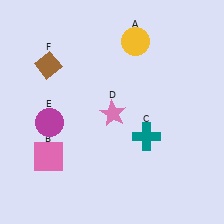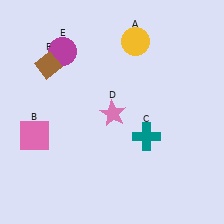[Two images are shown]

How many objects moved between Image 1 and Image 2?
2 objects moved between the two images.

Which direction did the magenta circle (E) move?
The magenta circle (E) moved up.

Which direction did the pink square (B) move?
The pink square (B) moved up.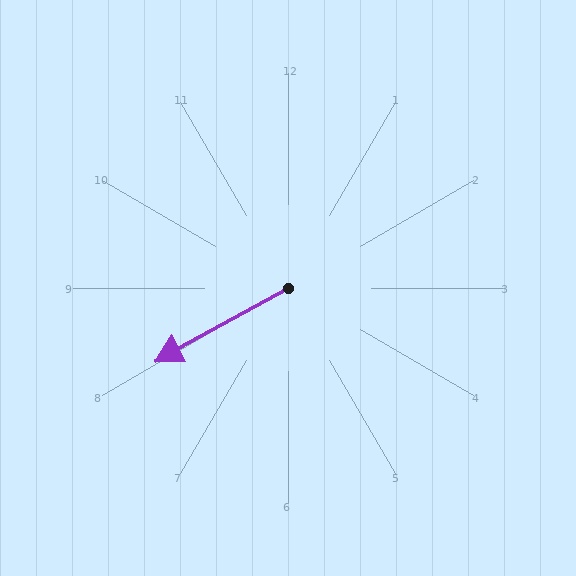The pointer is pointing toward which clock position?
Roughly 8 o'clock.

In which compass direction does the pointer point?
Southwest.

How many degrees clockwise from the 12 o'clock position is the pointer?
Approximately 241 degrees.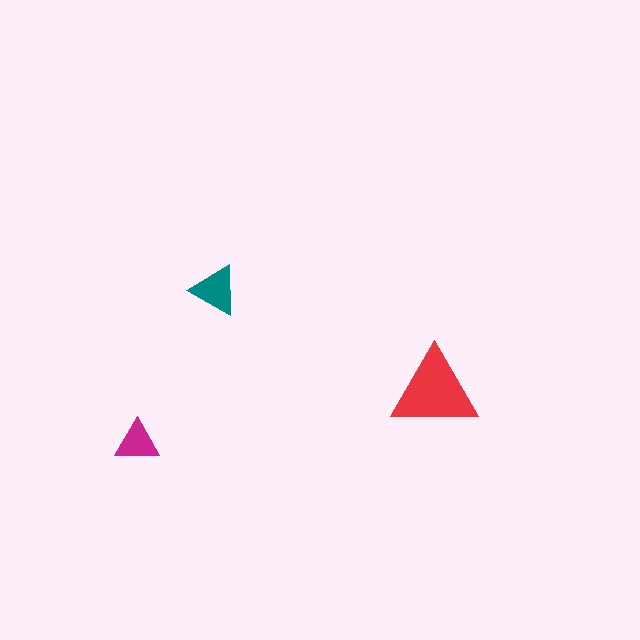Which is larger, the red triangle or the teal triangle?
The red one.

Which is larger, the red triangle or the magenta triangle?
The red one.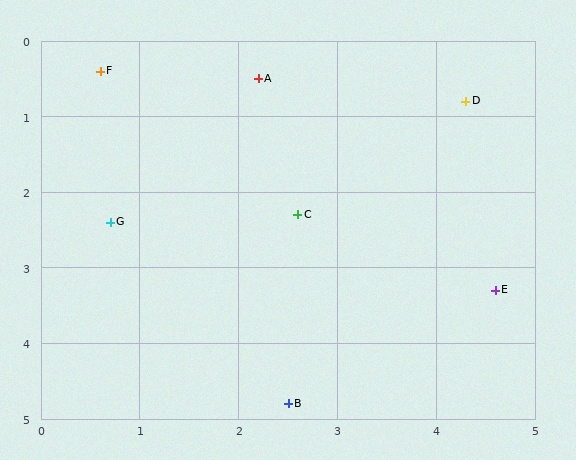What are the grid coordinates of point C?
Point C is at approximately (2.6, 2.3).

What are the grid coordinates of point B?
Point B is at approximately (2.5, 4.8).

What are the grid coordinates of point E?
Point E is at approximately (4.6, 3.3).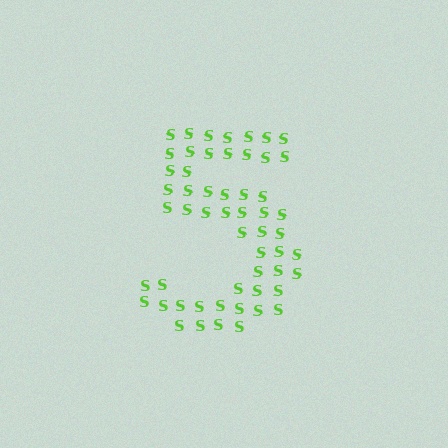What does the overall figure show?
The overall figure shows the digit 5.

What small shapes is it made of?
It is made of small letter S's.